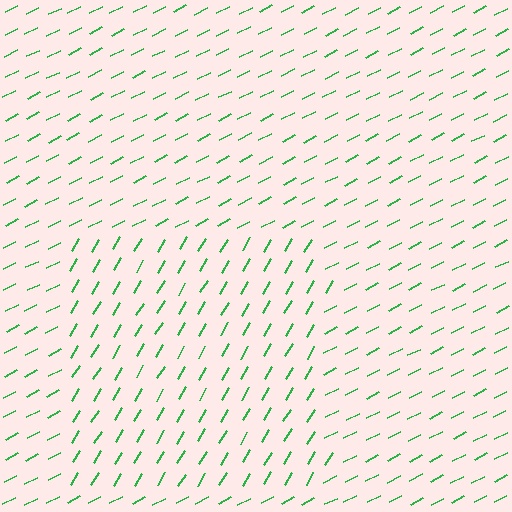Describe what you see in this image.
The image is filled with small green line segments. A rectangle region in the image has lines oriented differently from the surrounding lines, creating a visible texture boundary.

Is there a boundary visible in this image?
Yes, there is a texture boundary formed by a change in line orientation.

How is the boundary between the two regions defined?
The boundary is defined purely by a change in line orientation (approximately 31 degrees difference). All lines are the same color and thickness.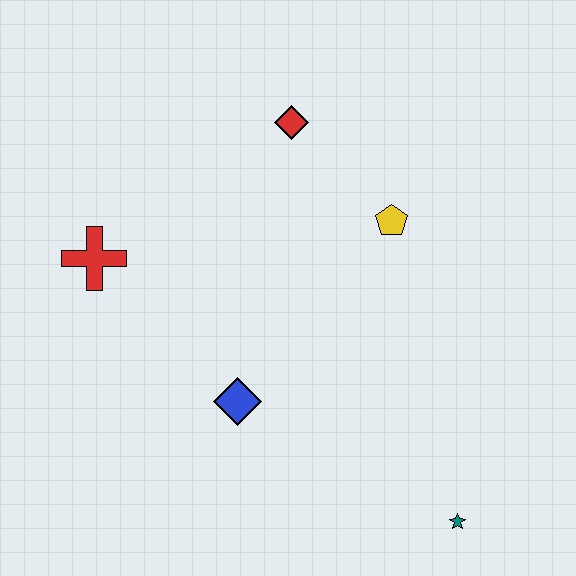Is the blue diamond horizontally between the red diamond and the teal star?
No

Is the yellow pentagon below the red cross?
No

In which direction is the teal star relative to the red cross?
The teal star is to the right of the red cross.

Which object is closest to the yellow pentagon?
The red diamond is closest to the yellow pentagon.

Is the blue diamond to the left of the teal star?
Yes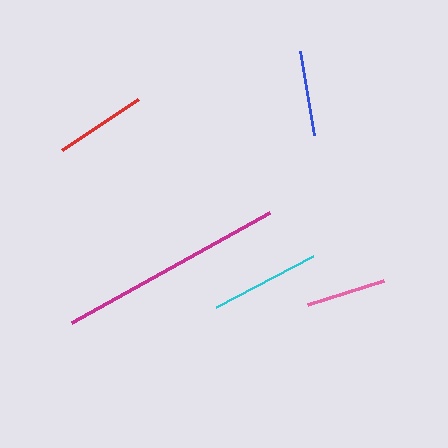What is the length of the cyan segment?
The cyan segment is approximately 109 pixels long.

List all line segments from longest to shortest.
From longest to shortest: magenta, cyan, red, blue, pink.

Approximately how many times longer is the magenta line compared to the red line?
The magenta line is approximately 2.5 times the length of the red line.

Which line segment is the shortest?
The pink line is the shortest at approximately 79 pixels.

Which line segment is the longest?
The magenta line is the longest at approximately 226 pixels.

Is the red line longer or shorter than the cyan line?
The cyan line is longer than the red line.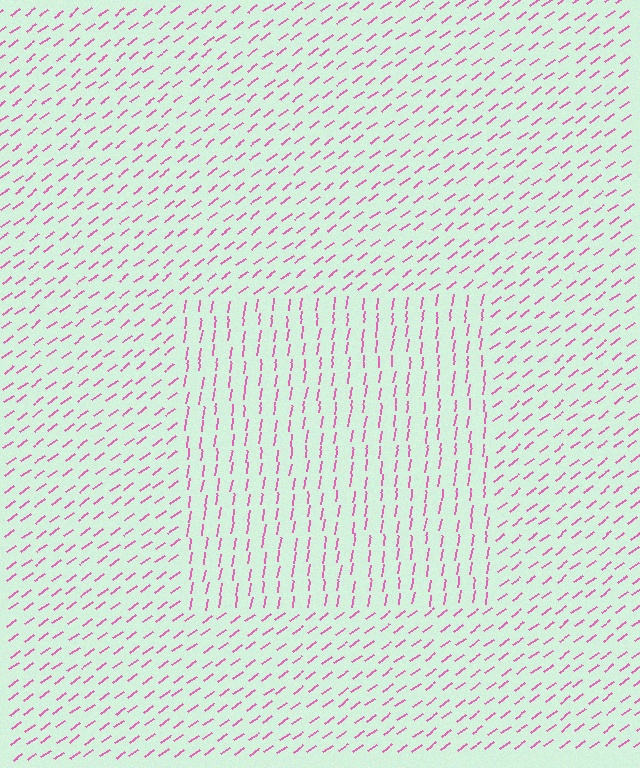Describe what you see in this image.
The image is filled with small pink line segments. A rectangle region in the image has lines oriented differently from the surrounding lines, creating a visible texture boundary.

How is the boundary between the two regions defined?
The boundary is defined purely by a change in line orientation (approximately 45 degrees difference). All lines are the same color and thickness.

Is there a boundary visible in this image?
Yes, there is a texture boundary formed by a change in line orientation.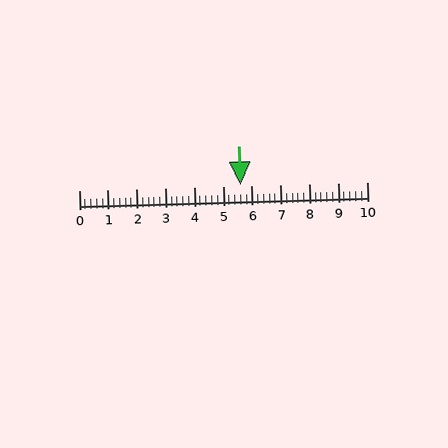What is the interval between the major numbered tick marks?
The major tick marks are spaced 1 units apart.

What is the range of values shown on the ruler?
The ruler shows values from 0 to 10.